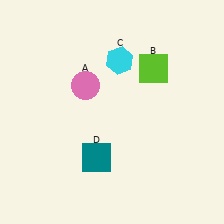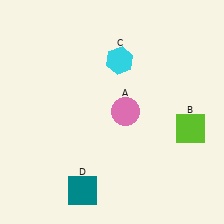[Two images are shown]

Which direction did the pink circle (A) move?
The pink circle (A) moved right.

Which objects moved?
The objects that moved are: the pink circle (A), the lime square (B), the teal square (D).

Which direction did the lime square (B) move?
The lime square (B) moved down.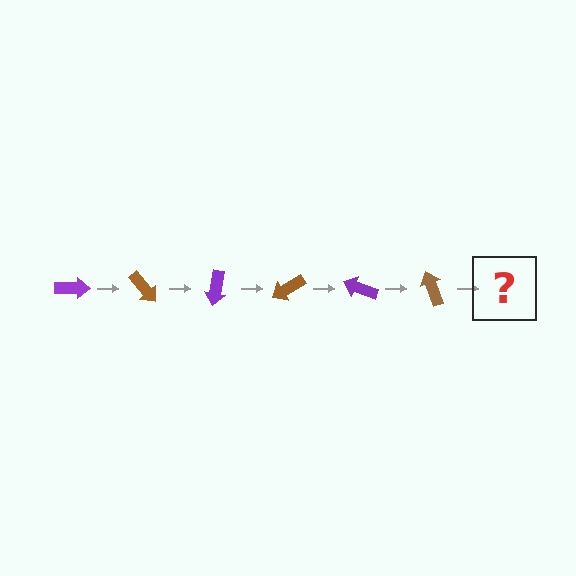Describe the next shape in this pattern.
It should be a purple arrow, rotated 300 degrees from the start.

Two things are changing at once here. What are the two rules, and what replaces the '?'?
The two rules are that it rotates 50 degrees each step and the color cycles through purple and brown. The '?' should be a purple arrow, rotated 300 degrees from the start.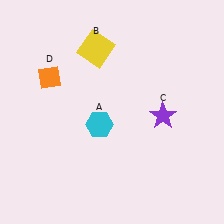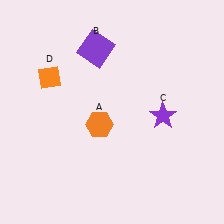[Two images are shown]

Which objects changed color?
A changed from cyan to orange. B changed from yellow to purple.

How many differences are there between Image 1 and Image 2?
There are 2 differences between the two images.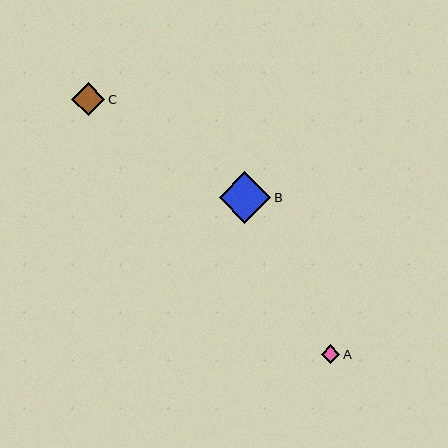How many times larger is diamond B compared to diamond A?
Diamond B is approximately 2.8 times the size of diamond A.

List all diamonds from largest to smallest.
From largest to smallest: B, C, A.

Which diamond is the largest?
Diamond B is the largest with a size of approximately 51 pixels.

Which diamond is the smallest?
Diamond A is the smallest with a size of approximately 19 pixels.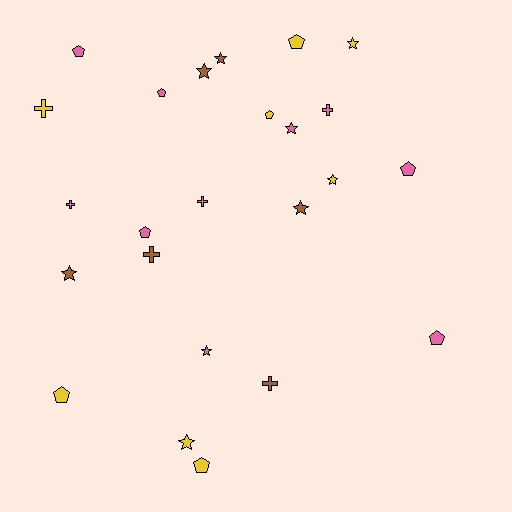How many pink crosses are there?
There are 3 pink crosses.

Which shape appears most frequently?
Star, with 9 objects.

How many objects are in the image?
There are 24 objects.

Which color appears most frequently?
Pink, with 10 objects.